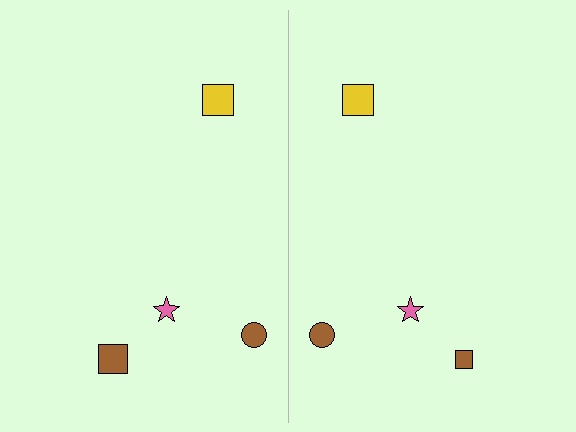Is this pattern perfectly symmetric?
No, the pattern is not perfectly symmetric. The brown square on the right side has a different size than its mirror counterpart.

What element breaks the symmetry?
The brown square on the right side has a different size than its mirror counterpart.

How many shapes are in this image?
There are 8 shapes in this image.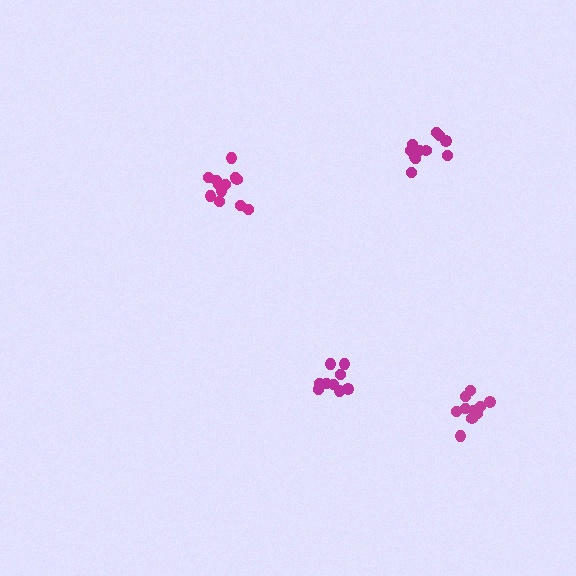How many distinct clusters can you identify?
There are 4 distinct clusters.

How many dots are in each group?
Group 1: 9 dots, Group 2: 12 dots, Group 3: 11 dots, Group 4: 11 dots (43 total).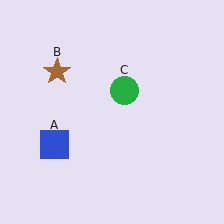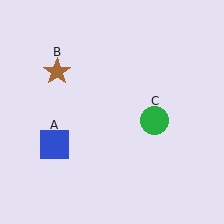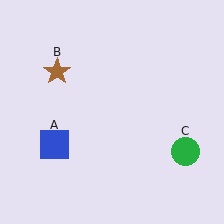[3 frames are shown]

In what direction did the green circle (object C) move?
The green circle (object C) moved down and to the right.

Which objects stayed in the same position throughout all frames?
Blue square (object A) and brown star (object B) remained stationary.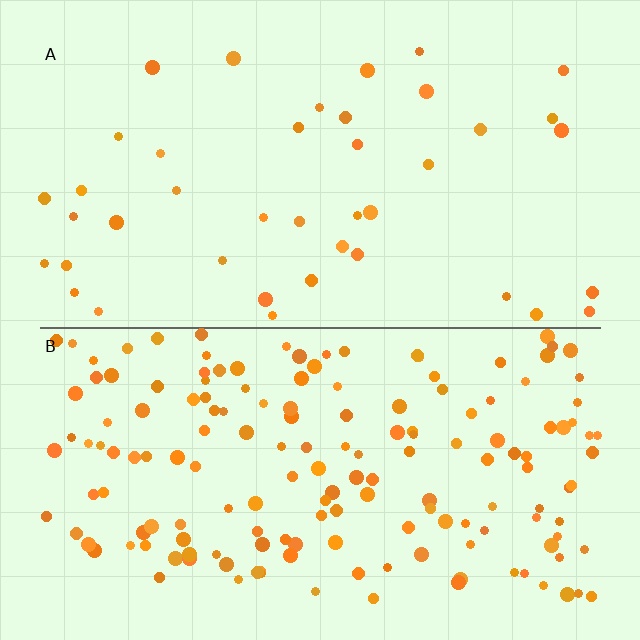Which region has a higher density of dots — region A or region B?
B (the bottom).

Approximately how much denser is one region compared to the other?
Approximately 4.0× — region B over region A.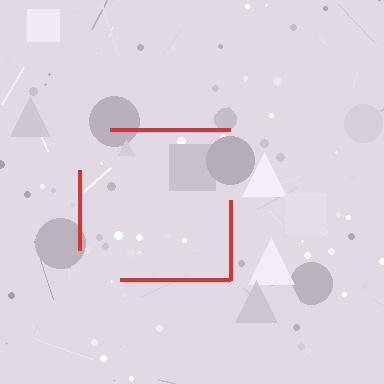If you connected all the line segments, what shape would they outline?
They would outline a square.